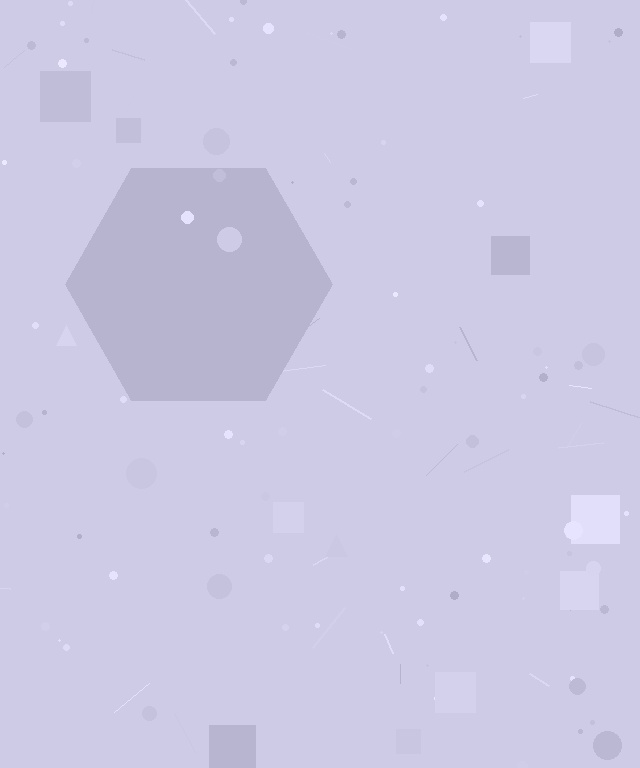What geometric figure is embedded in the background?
A hexagon is embedded in the background.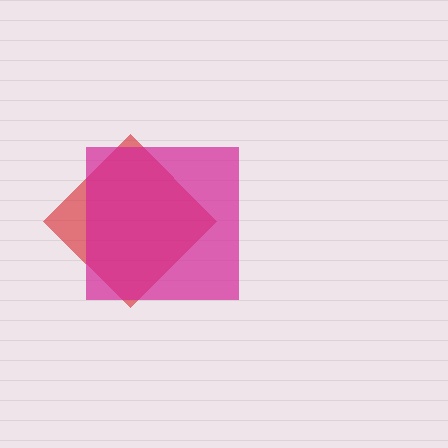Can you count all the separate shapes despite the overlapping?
Yes, there are 2 separate shapes.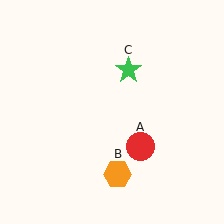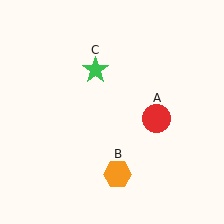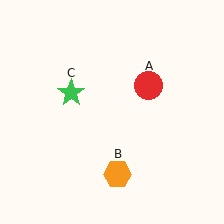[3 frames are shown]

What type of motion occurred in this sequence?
The red circle (object A), green star (object C) rotated counterclockwise around the center of the scene.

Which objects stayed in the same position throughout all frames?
Orange hexagon (object B) remained stationary.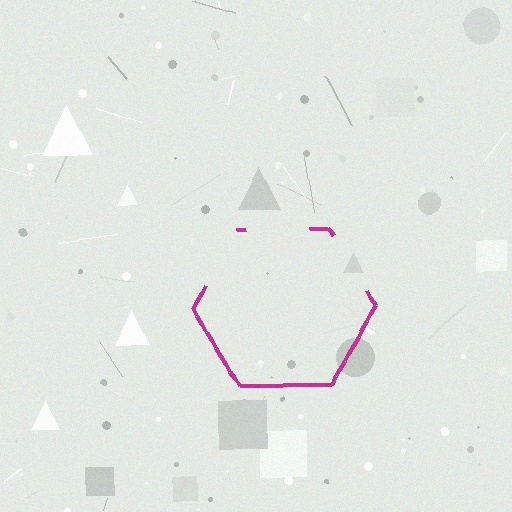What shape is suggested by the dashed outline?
The dashed outline suggests a hexagon.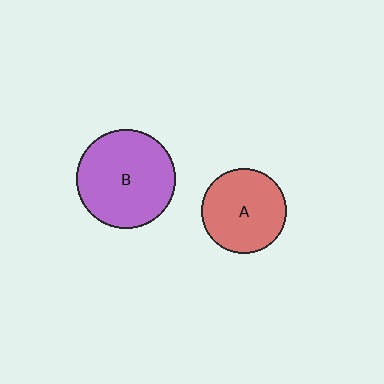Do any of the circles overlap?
No, none of the circles overlap.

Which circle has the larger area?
Circle B (purple).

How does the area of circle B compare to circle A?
Approximately 1.3 times.